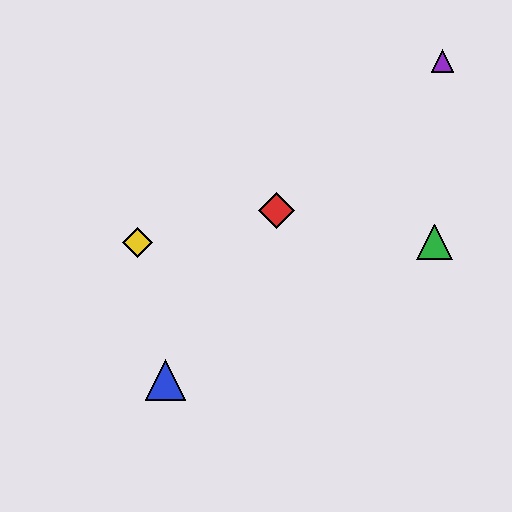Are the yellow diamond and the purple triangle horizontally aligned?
No, the yellow diamond is at y≈242 and the purple triangle is at y≈61.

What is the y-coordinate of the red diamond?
The red diamond is at y≈211.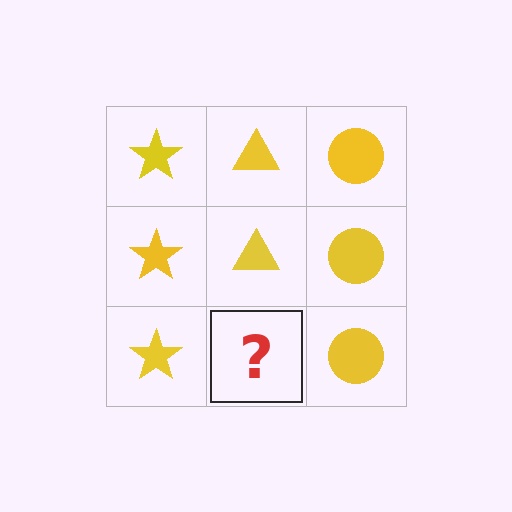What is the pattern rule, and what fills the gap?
The rule is that each column has a consistent shape. The gap should be filled with a yellow triangle.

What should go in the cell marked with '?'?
The missing cell should contain a yellow triangle.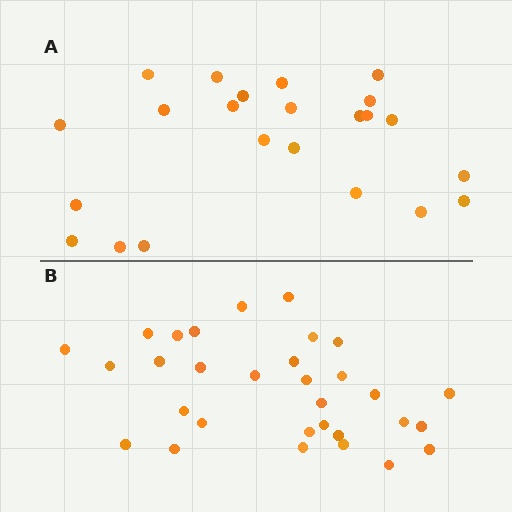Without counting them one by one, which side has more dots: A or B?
Region B (the bottom region) has more dots.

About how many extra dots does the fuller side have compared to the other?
Region B has roughly 8 or so more dots than region A.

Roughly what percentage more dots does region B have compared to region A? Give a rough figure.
About 35% more.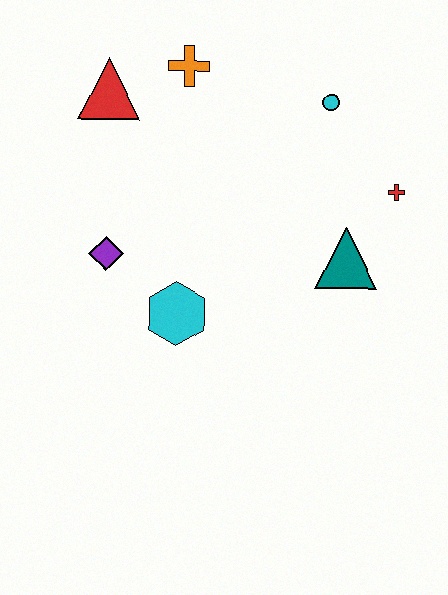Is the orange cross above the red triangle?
Yes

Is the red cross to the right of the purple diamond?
Yes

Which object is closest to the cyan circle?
The red cross is closest to the cyan circle.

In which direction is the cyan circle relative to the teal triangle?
The cyan circle is above the teal triangle.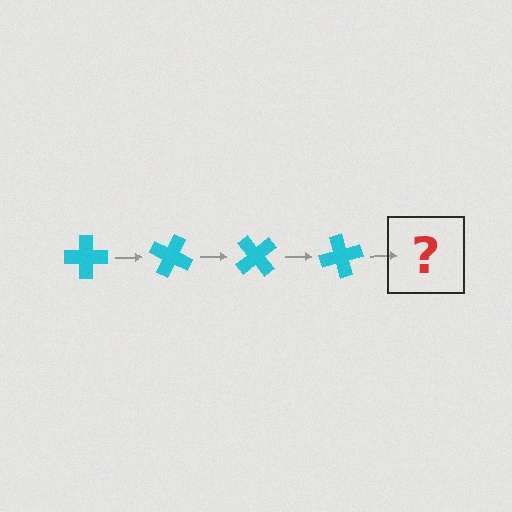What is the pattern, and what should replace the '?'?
The pattern is that the cross rotates 25 degrees each step. The '?' should be a cyan cross rotated 100 degrees.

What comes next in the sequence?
The next element should be a cyan cross rotated 100 degrees.